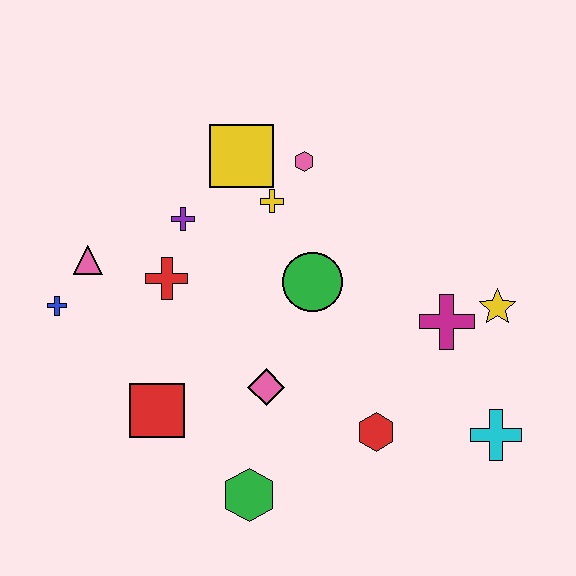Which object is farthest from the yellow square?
The cyan cross is farthest from the yellow square.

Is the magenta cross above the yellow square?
No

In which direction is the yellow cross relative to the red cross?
The yellow cross is to the right of the red cross.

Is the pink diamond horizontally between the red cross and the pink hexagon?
Yes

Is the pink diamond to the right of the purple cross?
Yes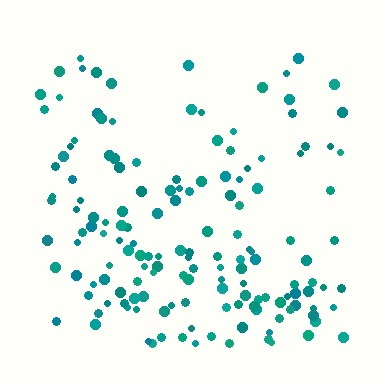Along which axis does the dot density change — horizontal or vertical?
Vertical.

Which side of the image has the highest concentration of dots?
The bottom.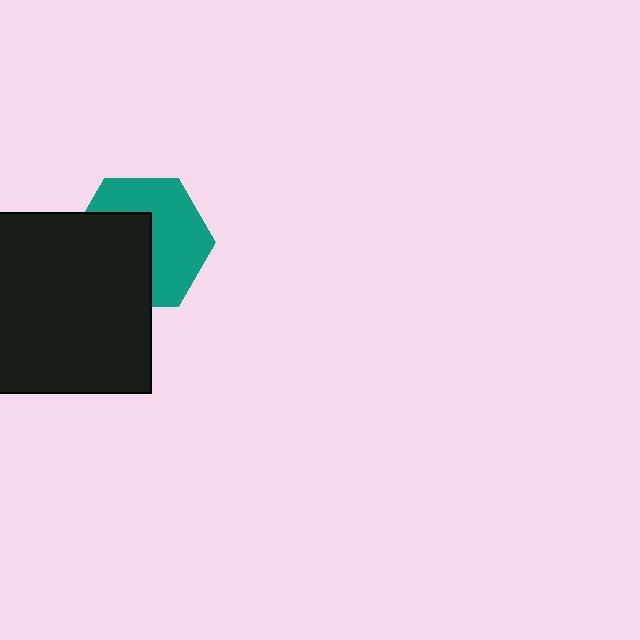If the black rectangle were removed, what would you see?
You would see the complete teal hexagon.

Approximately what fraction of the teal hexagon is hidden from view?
Roughly 46% of the teal hexagon is hidden behind the black rectangle.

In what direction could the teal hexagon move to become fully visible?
The teal hexagon could move toward the upper-right. That would shift it out from behind the black rectangle entirely.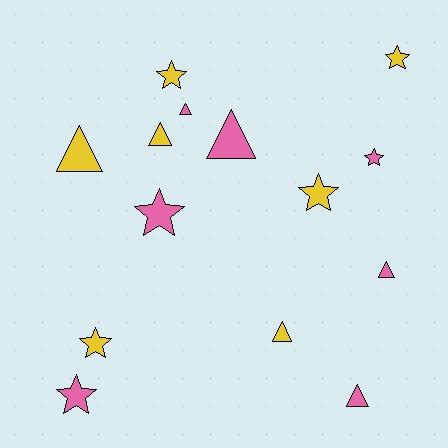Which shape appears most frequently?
Triangle, with 7 objects.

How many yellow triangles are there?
There are 3 yellow triangles.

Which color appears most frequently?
Pink, with 7 objects.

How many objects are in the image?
There are 14 objects.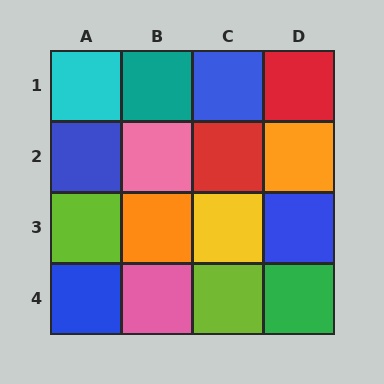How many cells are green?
1 cell is green.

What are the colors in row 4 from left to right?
Blue, pink, lime, green.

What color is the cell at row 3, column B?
Orange.